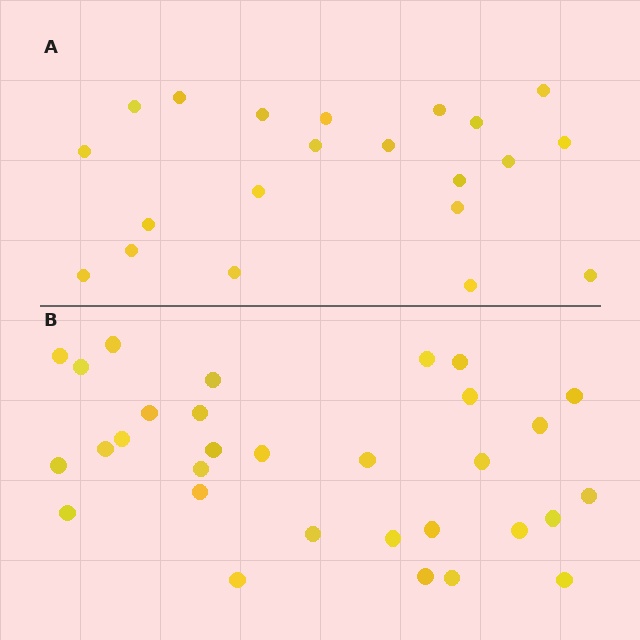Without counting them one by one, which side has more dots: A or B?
Region B (the bottom region) has more dots.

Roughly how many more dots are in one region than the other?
Region B has roughly 10 or so more dots than region A.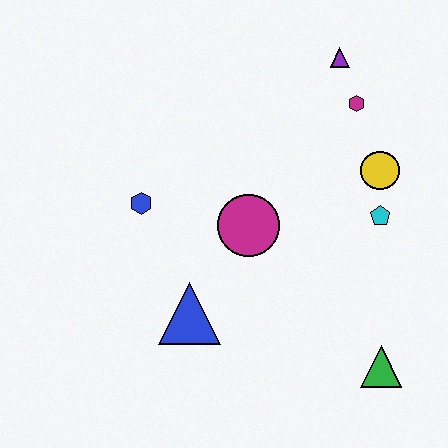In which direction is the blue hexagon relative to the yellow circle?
The blue hexagon is to the left of the yellow circle.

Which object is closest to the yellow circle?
The cyan pentagon is closest to the yellow circle.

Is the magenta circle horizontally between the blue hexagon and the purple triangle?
Yes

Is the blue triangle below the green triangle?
No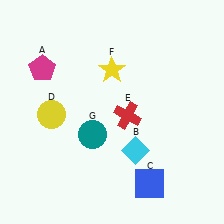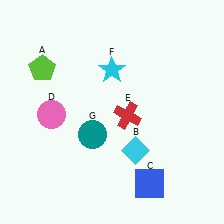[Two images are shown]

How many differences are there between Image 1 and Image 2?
There are 3 differences between the two images.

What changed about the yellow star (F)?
In Image 1, F is yellow. In Image 2, it changed to cyan.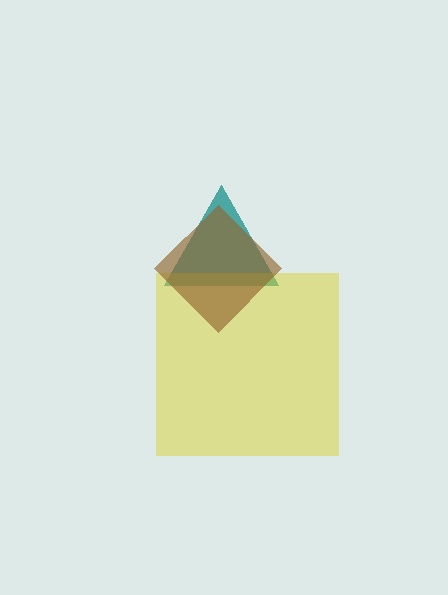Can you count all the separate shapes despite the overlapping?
Yes, there are 3 separate shapes.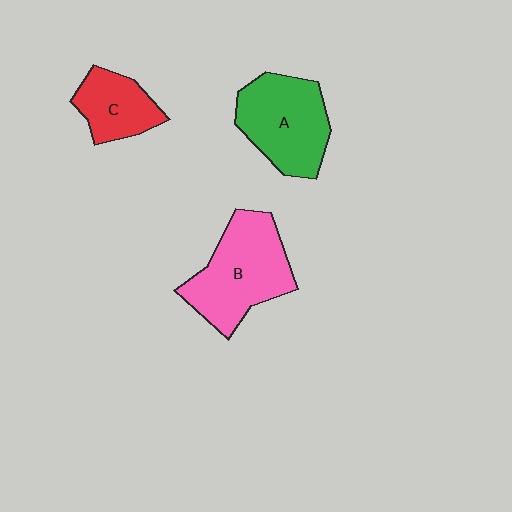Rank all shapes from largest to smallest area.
From largest to smallest: B (pink), A (green), C (red).